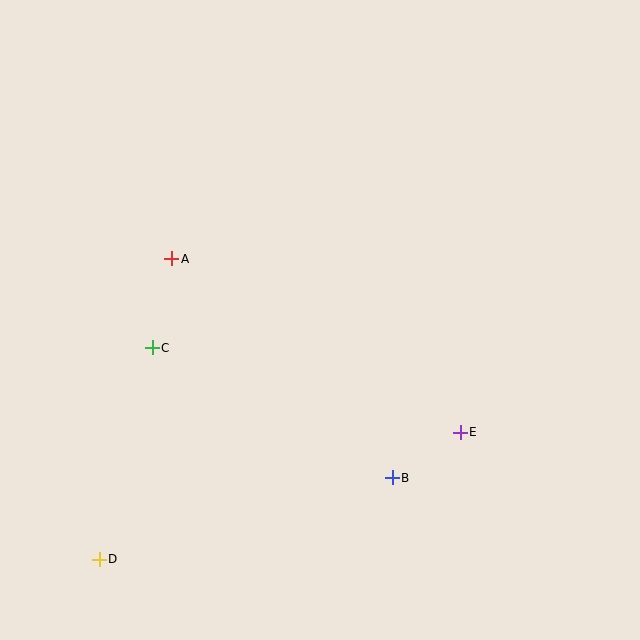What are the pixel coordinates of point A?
Point A is at (172, 259).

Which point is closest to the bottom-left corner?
Point D is closest to the bottom-left corner.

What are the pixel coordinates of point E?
Point E is at (460, 432).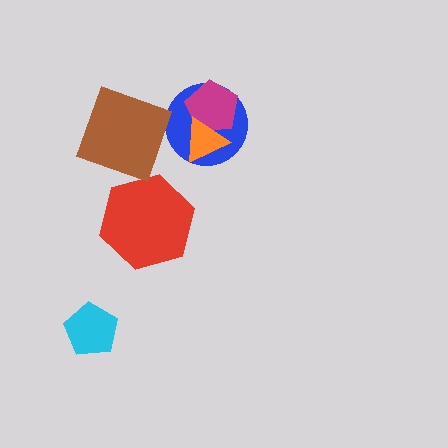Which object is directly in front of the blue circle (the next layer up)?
The magenta pentagon is directly in front of the blue circle.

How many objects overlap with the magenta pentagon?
2 objects overlap with the magenta pentagon.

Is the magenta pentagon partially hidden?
Yes, it is partially covered by another shape.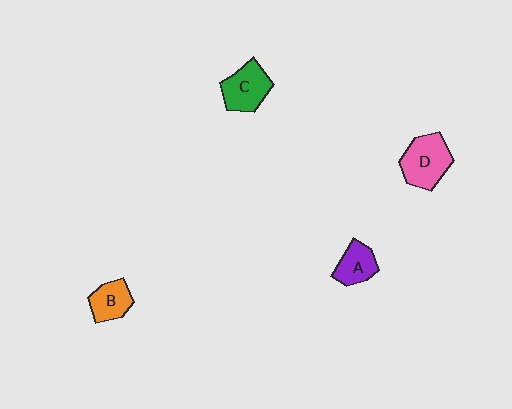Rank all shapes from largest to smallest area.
From largest to smallest: D (pink), C (green), B (orange), A (purple).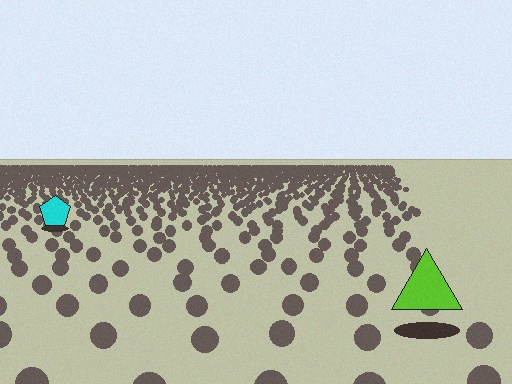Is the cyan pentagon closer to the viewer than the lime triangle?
No. The lime triangle is closer — you can tell from the texture gradient: the ground texture is coarser near it.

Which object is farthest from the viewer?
The cyan pentagon is farthest from the viewer. It appears smaller and the ground texture around it is denser.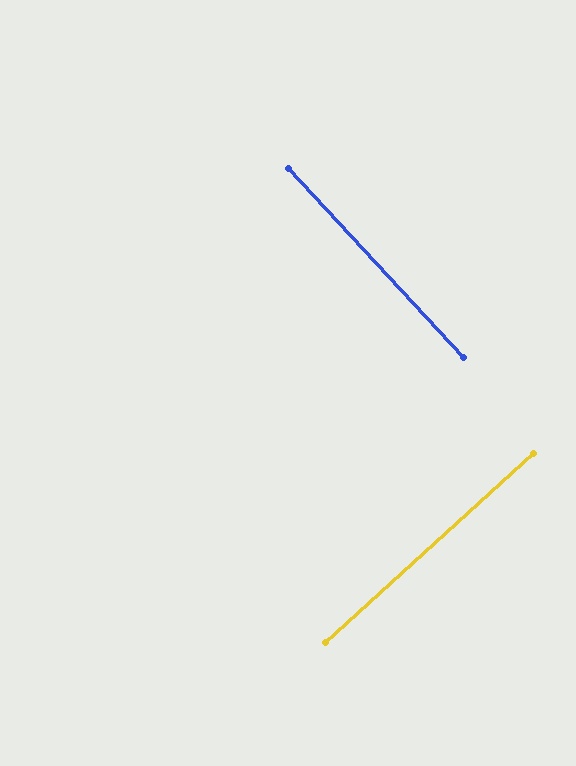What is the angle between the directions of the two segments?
Approximately 89 degrees.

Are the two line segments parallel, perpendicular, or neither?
Perpendicular — they meet at approximately 89°.